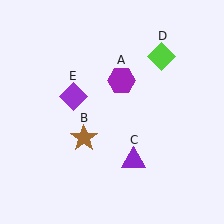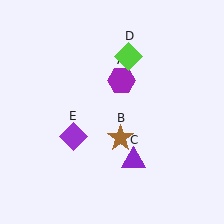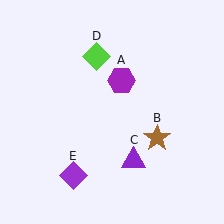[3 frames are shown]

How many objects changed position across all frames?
3 objects changed position: brown star (object B), lime diamond (object D), purple diamond (object E).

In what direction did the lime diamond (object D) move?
The lime diamond (object D) moved left.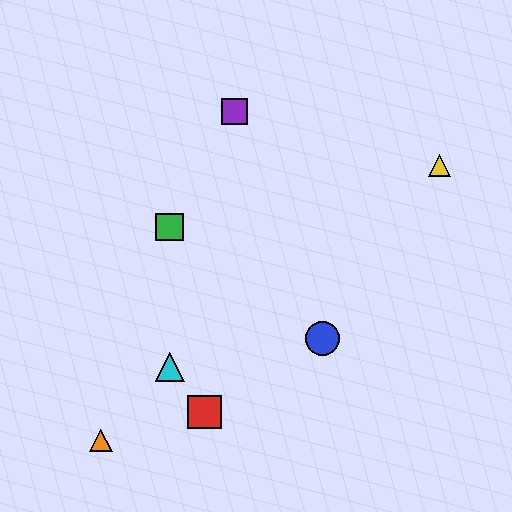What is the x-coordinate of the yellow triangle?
The yellow triangle is at x≈439.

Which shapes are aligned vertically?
The green square, the cyan triangle are aligned vertically.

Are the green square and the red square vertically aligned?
No, the green square is at x≈170 and the red square is at x≈204.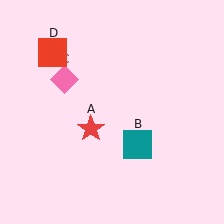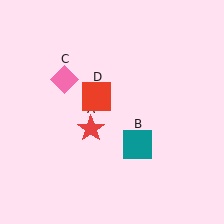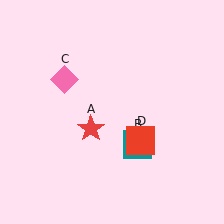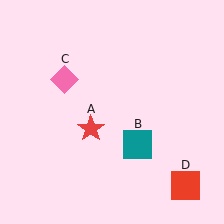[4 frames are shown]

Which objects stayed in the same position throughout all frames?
Red star (object A) and teal square (object B) and pink diamond (object C) remained stationary.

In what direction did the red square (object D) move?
The red square (object D) moved down and to the right.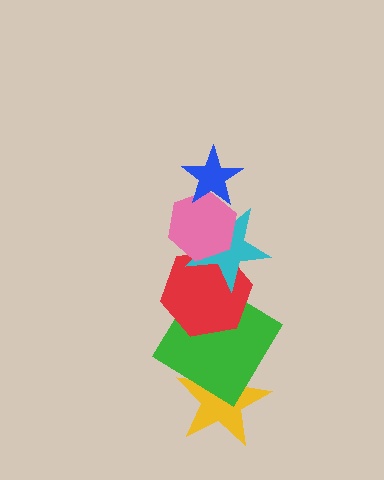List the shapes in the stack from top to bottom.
From top to bottom: the blue star, the pink hexagon, the cyan star, the red hexagon, the green diamond, the yellow star.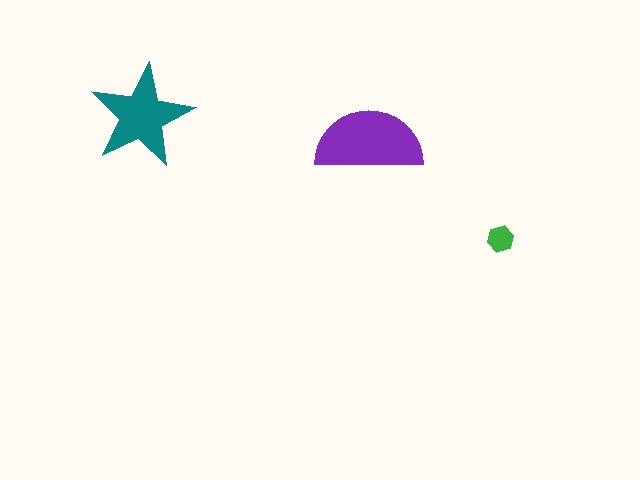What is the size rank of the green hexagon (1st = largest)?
3rd.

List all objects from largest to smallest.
The purple semicircle, the teal star, the green hexagon.